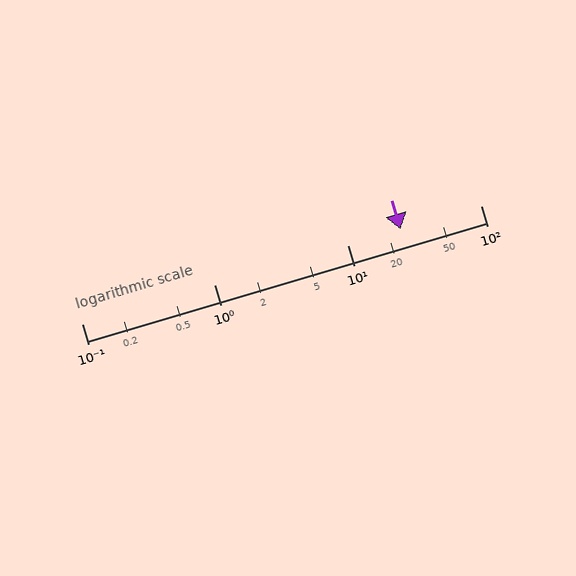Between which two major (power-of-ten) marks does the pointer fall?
The pointer is between 10 and 100.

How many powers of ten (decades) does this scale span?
The scale spans 3 decades, from 0.1 to 100.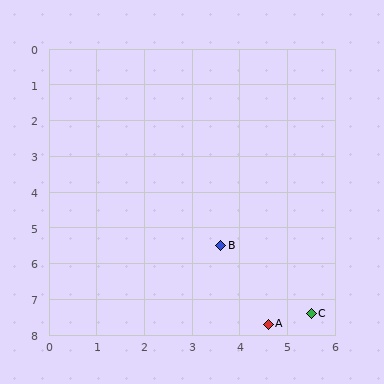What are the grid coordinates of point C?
Point C is at approximately (5.5, 7.4).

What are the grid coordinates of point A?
Point A is at approximately (4.6, 7.7).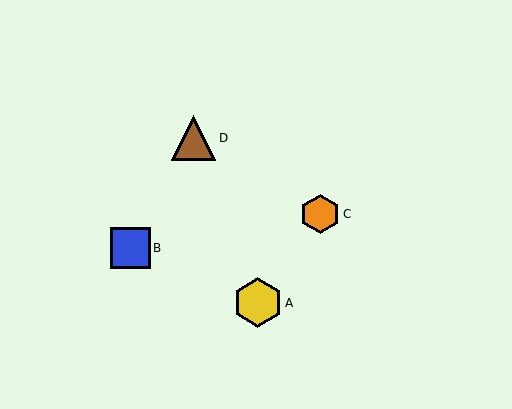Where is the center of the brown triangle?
The center of the brown triangle is at (194, 138).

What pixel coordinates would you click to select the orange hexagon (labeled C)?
Click at (320, 214) to select the orange hexagon C.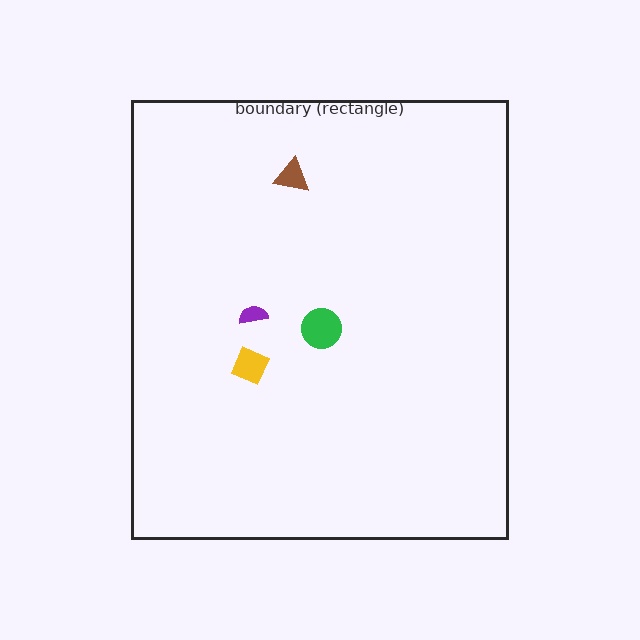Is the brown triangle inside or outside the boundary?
Inside.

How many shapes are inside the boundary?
4 inside, 0 outside.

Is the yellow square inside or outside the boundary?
Inside.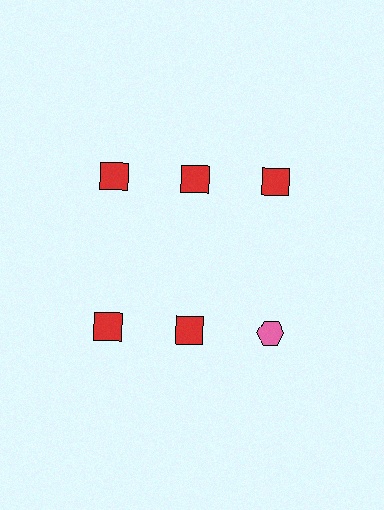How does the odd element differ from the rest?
It differs in both color (pink instead of red) and shape (hexagon instead of square).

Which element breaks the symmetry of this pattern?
The pink hexagon in the second row, center column breaks the symmetry. All other shapes are red squares.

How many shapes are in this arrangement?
There are 6 shapes arranged in a grid pattern.